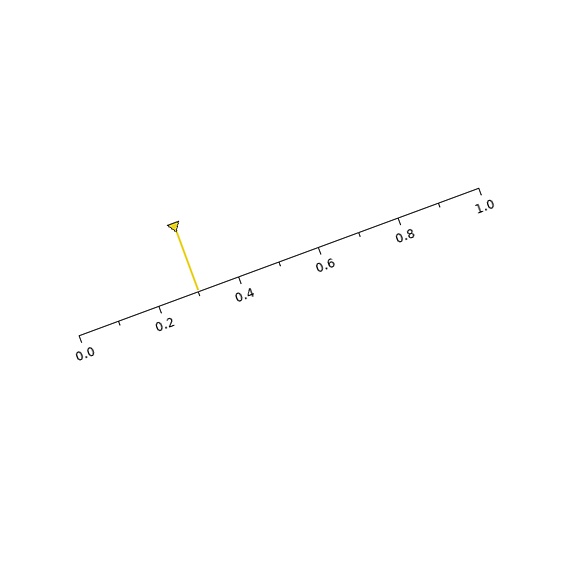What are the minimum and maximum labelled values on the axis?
The axis runs from 0.0 to 1.0.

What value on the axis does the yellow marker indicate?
The marker indicates approximately 0.3.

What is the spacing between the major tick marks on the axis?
The major ticks are spaced 0.2 apart.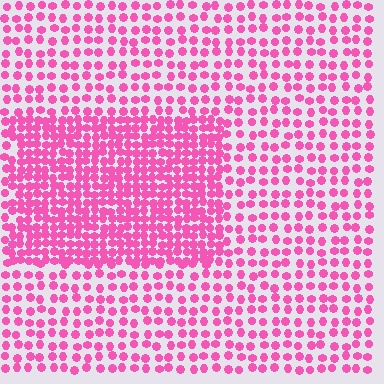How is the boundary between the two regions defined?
The boundary is defined by a change in element density (approximately 2.0x ratio). All elements are the same color, size, and shape.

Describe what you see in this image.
The image contains small pink elements arranged at two different densities. A rectangle-shaped region is visible where the elements are more densely packed than the surrounding area.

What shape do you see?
I see a rectangle.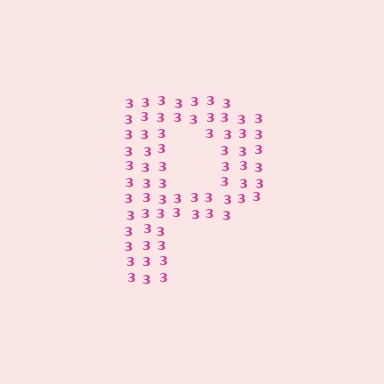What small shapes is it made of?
It is made of small digit 3's.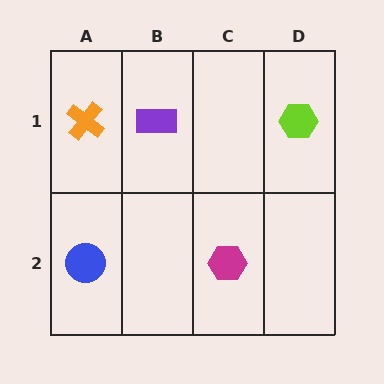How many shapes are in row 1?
3 shapes.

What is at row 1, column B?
A purple rectangle.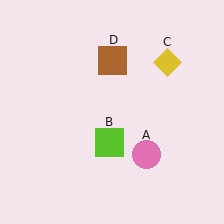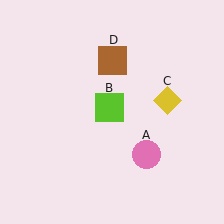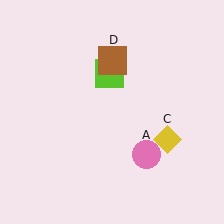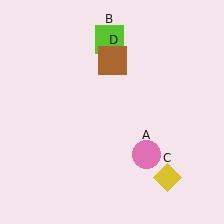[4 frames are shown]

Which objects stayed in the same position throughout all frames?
Pink circle (object A) and brown square (object D) remained stationary.